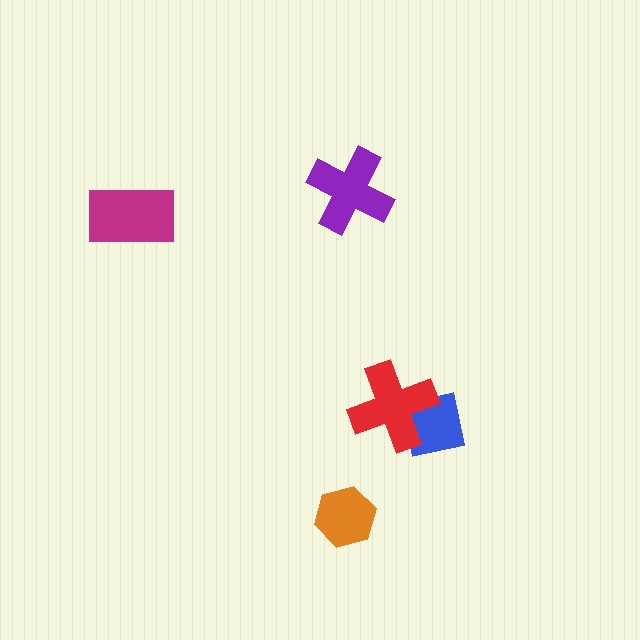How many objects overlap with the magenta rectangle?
0 objects overlap with the magenta rectangle.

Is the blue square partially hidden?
Yes, it is partially covered by another shape.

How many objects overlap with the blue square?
1 object overlaps with the blue square.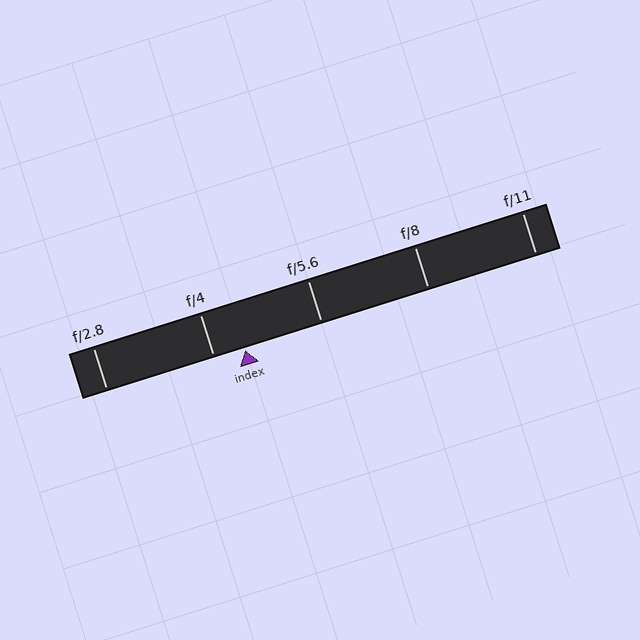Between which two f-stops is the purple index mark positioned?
The index mark is between f/4 and f/5.6.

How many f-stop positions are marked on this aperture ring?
There are 5 f-stop positions marked.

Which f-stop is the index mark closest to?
The index mark is closest to f/4.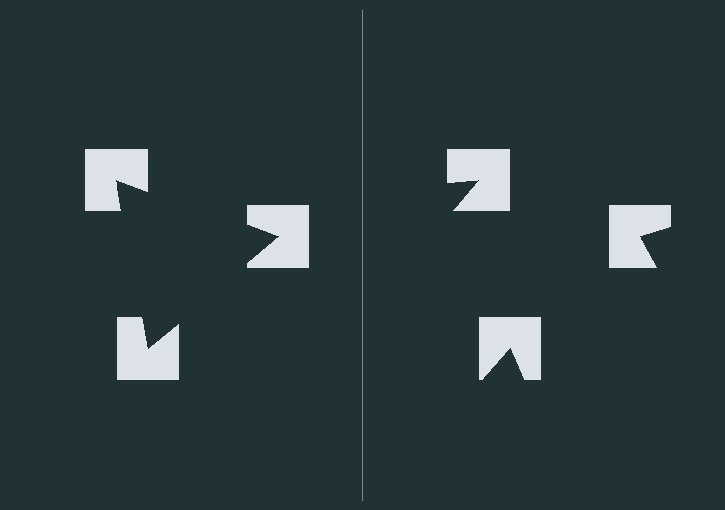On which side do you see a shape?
An illusory triangle appears on the left side. On the right side the wedge cuts are rotated, so no coherent shape forms.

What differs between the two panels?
The notched squares are positioned identically on both sides; only the wedge orientations differ. On the left they align to a triangle; on the right they are misaligned.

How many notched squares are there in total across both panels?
6 — 3 on each side.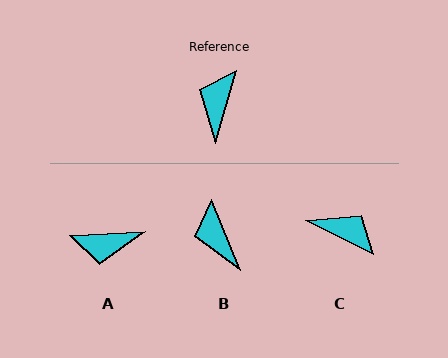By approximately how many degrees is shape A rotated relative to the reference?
Approximately 109 degrees counter-clockwise.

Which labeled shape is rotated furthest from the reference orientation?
A, about 109 degrees away.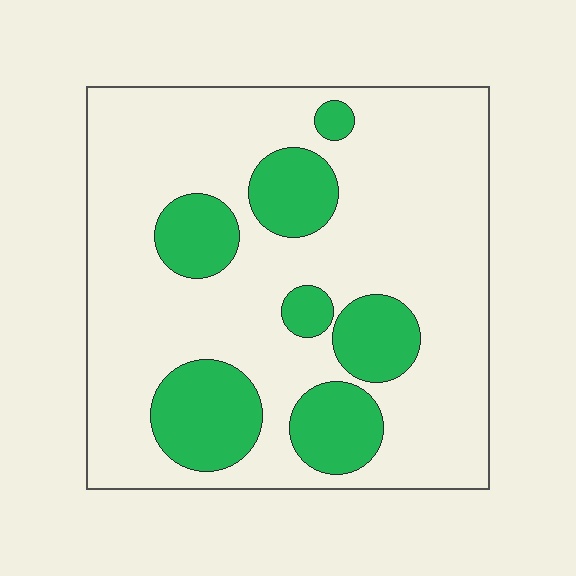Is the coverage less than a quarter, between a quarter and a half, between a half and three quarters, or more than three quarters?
Less than a quarter.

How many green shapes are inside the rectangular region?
7.